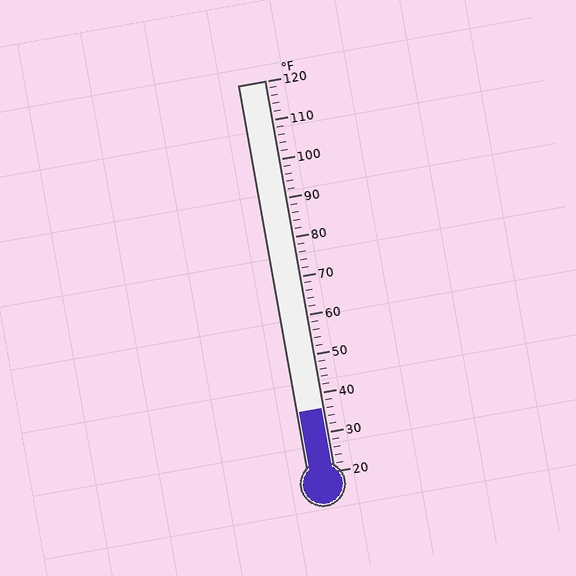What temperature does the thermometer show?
The thermometer shows approximately 36°F.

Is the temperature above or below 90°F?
The temperature is below 90°F.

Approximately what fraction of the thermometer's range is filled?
The thermometer is filled to approximately 15% of its range.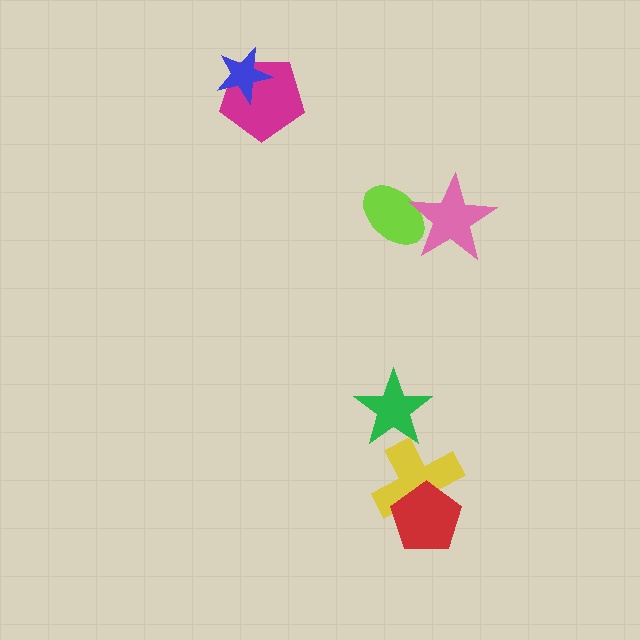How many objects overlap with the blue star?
1 object overlaps with the blue star.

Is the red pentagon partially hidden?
No, no other shape covers it.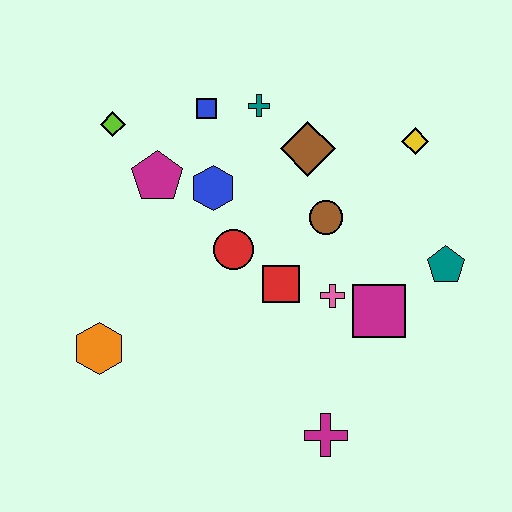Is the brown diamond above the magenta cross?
Yes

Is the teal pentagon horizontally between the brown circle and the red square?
No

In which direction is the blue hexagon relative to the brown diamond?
The blue hexagon is to the left of the brown diamond.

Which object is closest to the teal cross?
The blue square is closest to the teal cross.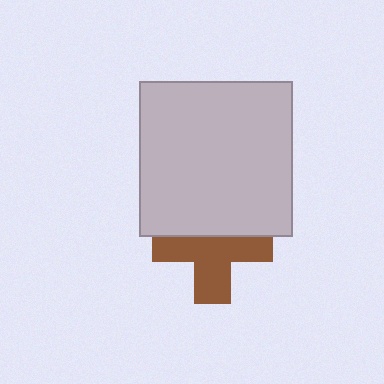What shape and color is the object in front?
The object in front is a light gray rectangle.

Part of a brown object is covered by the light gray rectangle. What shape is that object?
It is a cross.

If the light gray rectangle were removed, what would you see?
You would see the complete brown cross.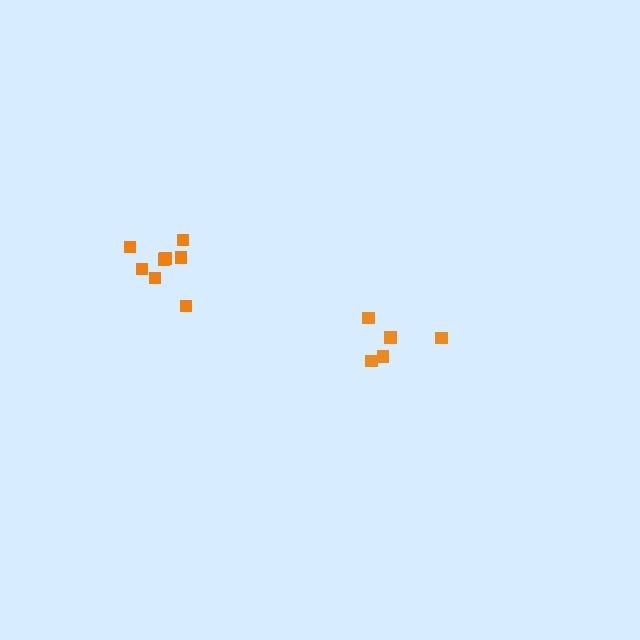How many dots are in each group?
Group 1: 8 dots, Group 2: 5 dots (13 total).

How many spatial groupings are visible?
There are 2 spatial groupings.